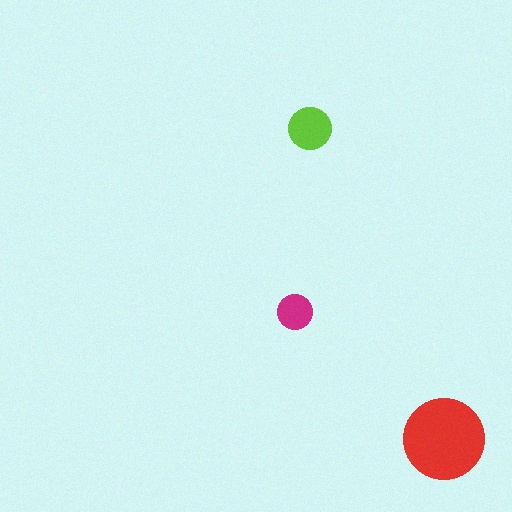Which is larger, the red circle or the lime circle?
The red one.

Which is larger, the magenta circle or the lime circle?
The lime one.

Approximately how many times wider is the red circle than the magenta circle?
About 2.5 times wider.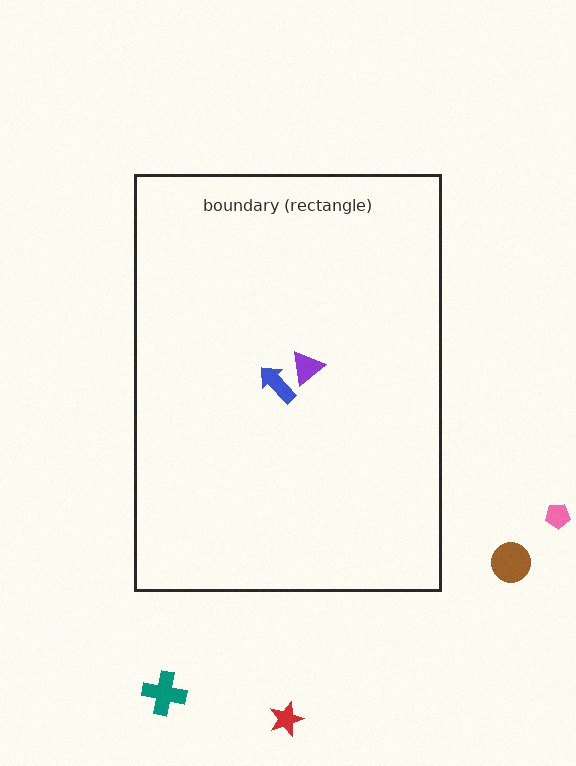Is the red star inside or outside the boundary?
Outside.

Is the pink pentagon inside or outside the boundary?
Outside.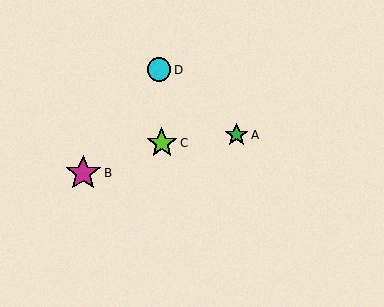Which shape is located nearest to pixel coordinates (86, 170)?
The magenta star (labeled B) at (83, 173) is nearest to that location.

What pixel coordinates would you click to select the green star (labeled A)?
Click at (237, 135) to select the green star A.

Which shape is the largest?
The magenta star (labeled B) is the largest.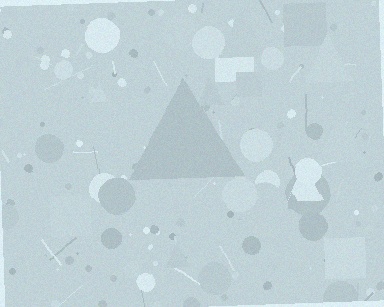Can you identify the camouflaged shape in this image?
The camouflaged shape is a triangle.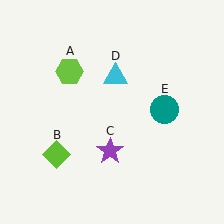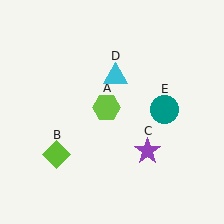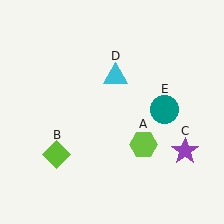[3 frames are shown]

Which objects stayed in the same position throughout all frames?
Lime diamond (object B) and cyan triangle (object D) and teal circle (object E) remained stationary.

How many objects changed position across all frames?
2 objects changed position: lime hexagon (object A), purple star (object C).